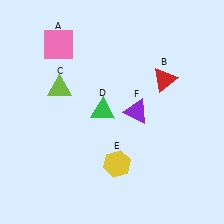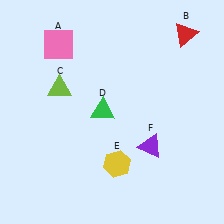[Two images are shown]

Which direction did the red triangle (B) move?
The red triangle (B) moved up.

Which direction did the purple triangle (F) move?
The purple triangle (F) moved down.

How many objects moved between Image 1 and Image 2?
2 objects moved between the two images.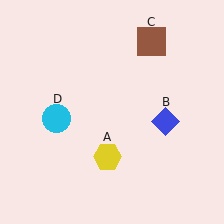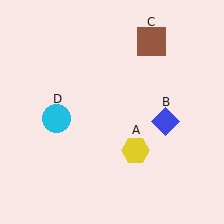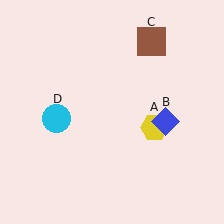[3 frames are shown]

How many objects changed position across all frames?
1 object changed position: yellow hexagon (object A).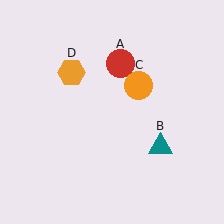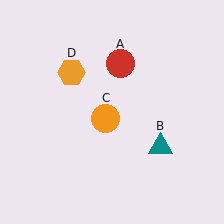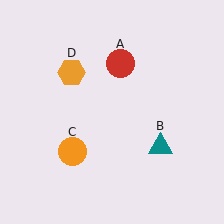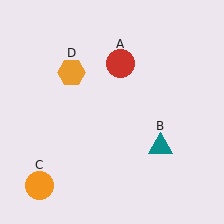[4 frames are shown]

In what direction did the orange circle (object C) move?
The orange circle (object C) moved down and to the left.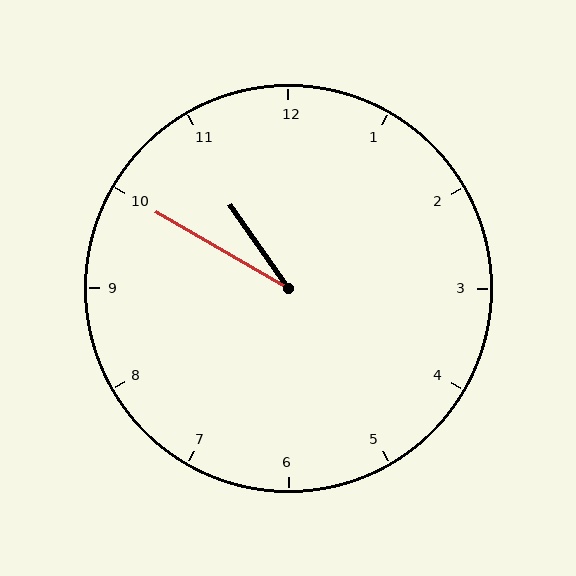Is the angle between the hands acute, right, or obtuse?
It is acute.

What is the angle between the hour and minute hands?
Approximately 25 degrees.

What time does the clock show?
10:50.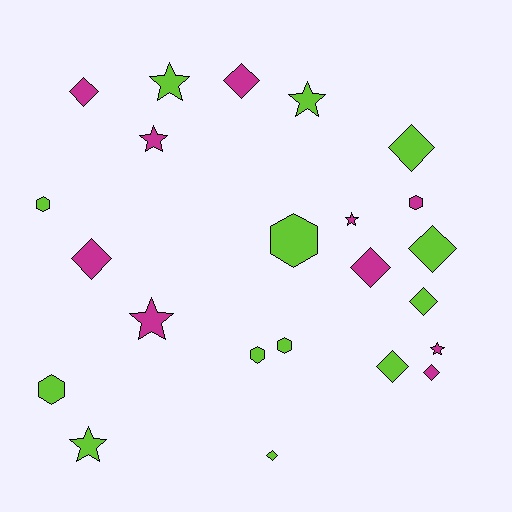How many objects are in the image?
There are 23 objects.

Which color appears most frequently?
Lime, with 13 objects.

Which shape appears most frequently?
Diamond, with 10 objects.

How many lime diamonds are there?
There are 5 lime diamonds.